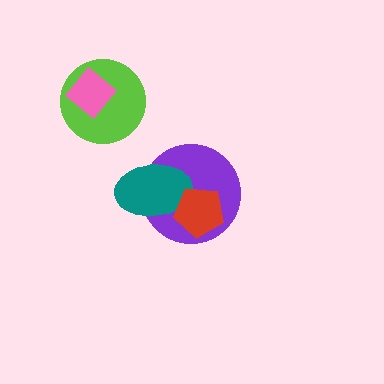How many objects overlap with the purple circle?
2 objects overlap with the purple circle.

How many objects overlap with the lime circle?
1 object overlaps with the lime circle.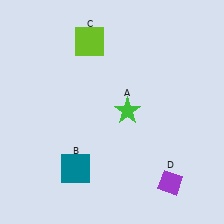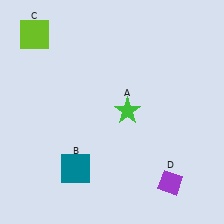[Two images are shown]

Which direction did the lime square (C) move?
The lime square (C) moved left.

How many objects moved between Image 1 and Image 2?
1 object moved between the two images.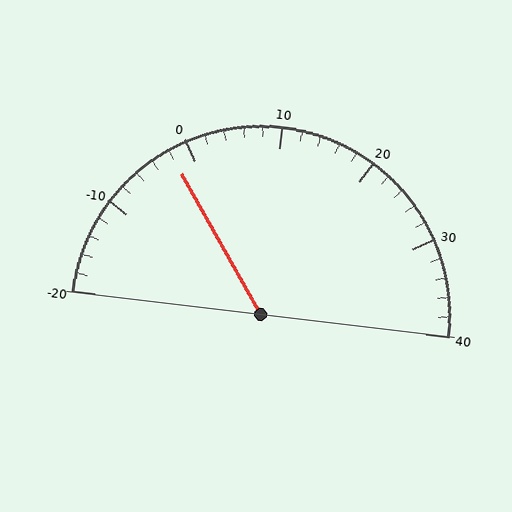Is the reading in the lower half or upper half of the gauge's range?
The reading is in the lower half of the range (-20 to 40).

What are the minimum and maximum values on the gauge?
The gauge ranges from -20 to 40.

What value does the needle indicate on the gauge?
The needle indicates approximately -2.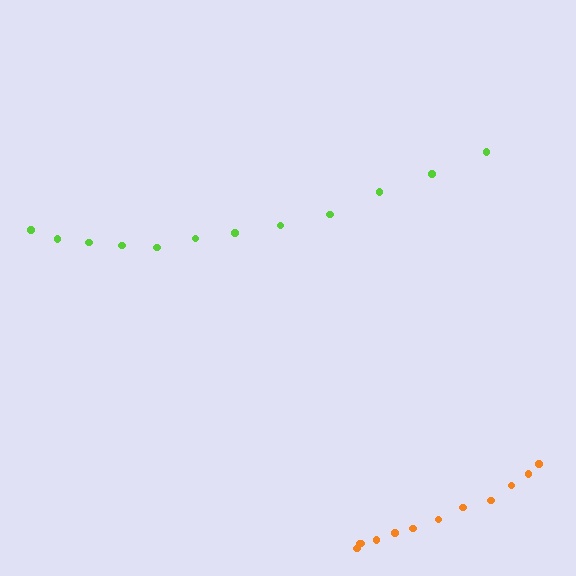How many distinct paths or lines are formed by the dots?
There are 2 distinct paths.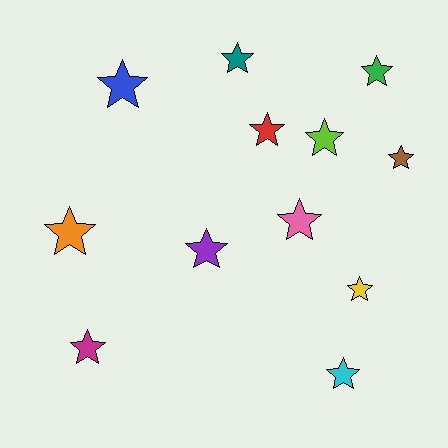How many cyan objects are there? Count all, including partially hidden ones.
There is 1 cyan object.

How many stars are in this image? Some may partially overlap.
There are 12 stars.